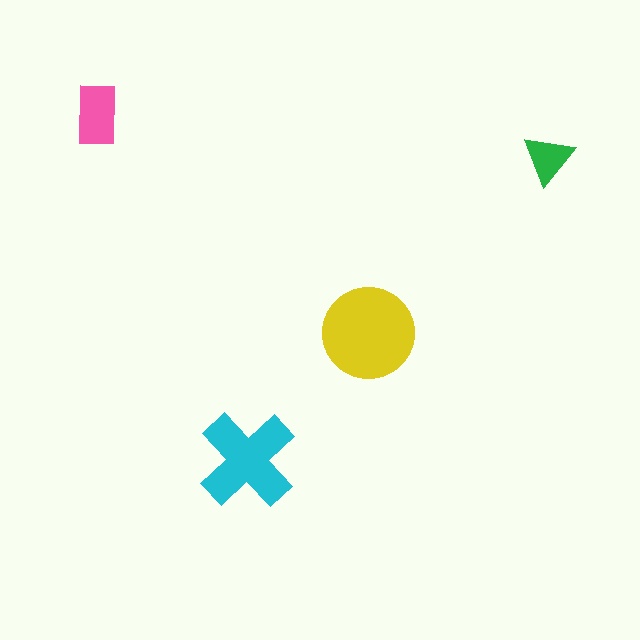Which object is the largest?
The yellow circle.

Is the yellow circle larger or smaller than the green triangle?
Larger.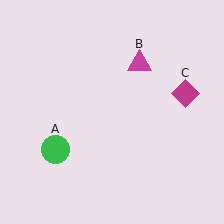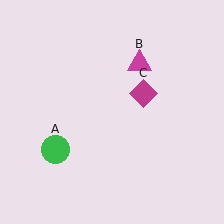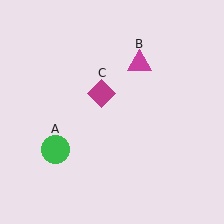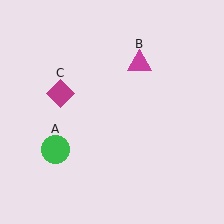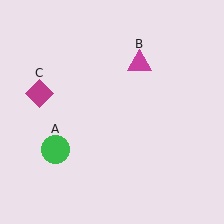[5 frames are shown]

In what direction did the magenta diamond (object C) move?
The magenta diamond (object C) moved left.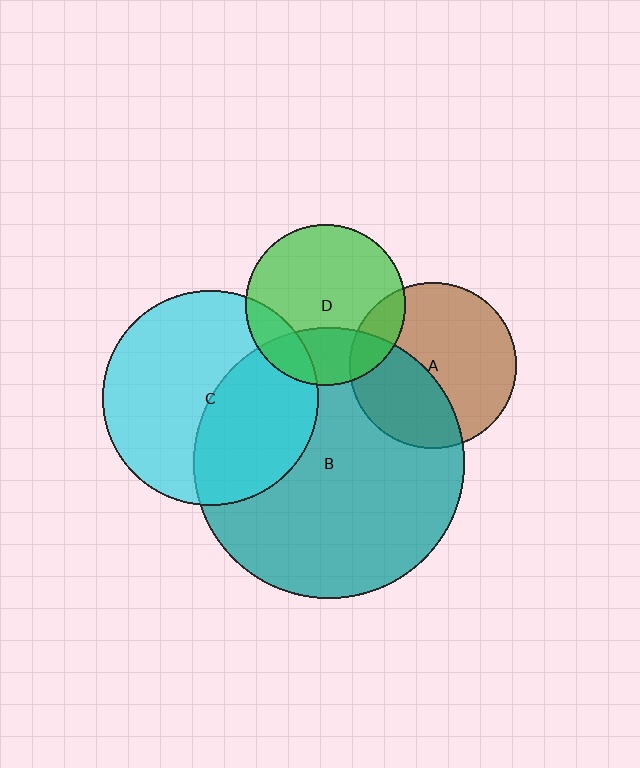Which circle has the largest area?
Circle B (teal).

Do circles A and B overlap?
Yes.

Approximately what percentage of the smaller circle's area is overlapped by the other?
Approximately 40%.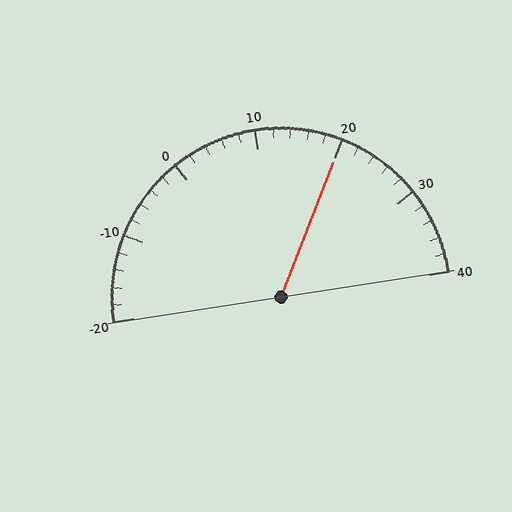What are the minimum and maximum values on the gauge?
The gauge ranges from -20 to 40.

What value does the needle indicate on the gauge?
The needle indicates approximately 20.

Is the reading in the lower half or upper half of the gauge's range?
The reading is in the upper half of the range (-20 to 40).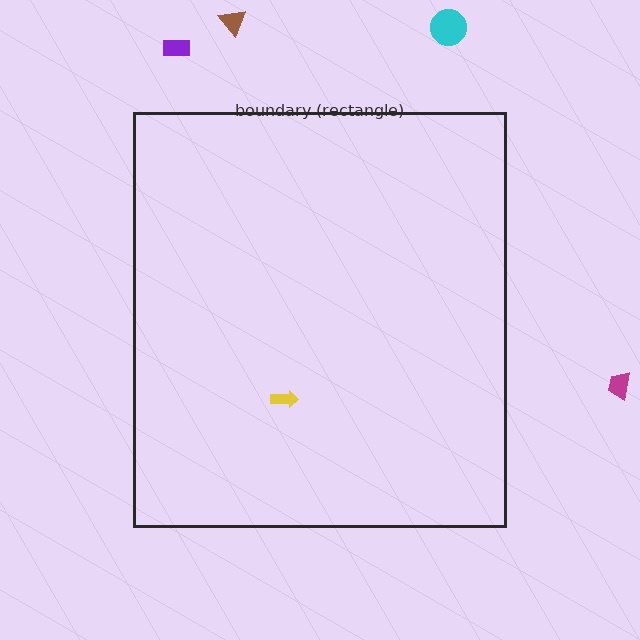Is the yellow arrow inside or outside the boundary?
Inside.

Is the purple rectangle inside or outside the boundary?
Outside.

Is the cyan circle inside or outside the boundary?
Outside.